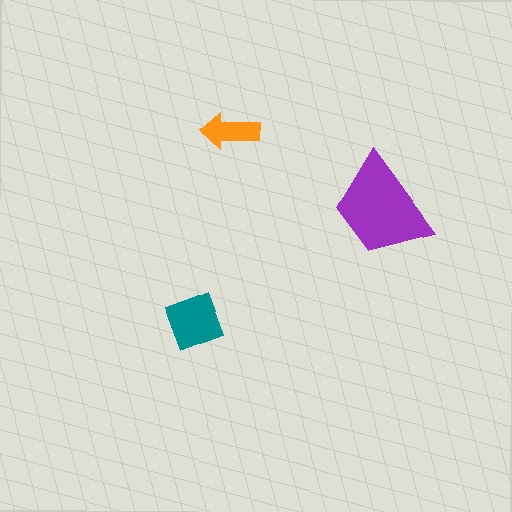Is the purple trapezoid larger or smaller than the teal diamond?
Larger.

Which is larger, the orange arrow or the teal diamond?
The teal diamond.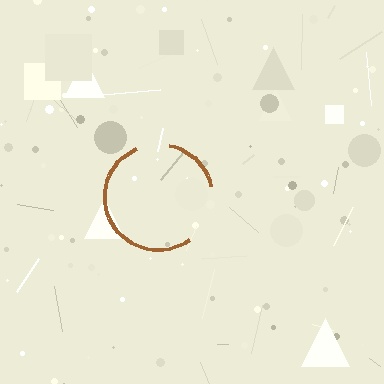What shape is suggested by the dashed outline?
The dashed outline suggests a circle.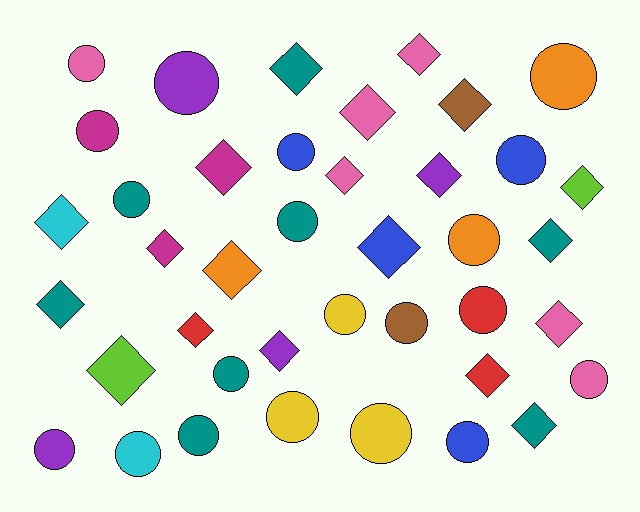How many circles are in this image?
There are 20 circles.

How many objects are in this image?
There are 40 objects.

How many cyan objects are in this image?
There are 2 cyan objects.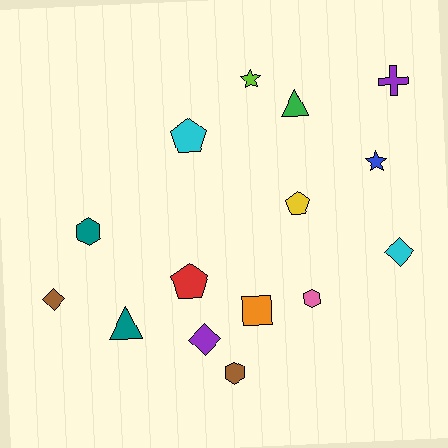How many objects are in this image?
There are 15 objects.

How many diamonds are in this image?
There are 3 diamonds.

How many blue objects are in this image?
There is 1 blue object.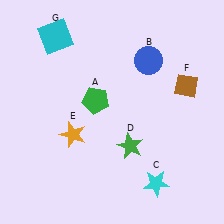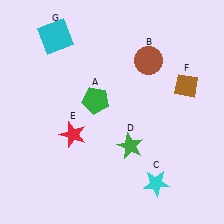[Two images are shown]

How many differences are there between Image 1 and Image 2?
There are 2 differences between the two images.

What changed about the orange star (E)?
In Image 1, E is orange. In Image 2, it changed to red.